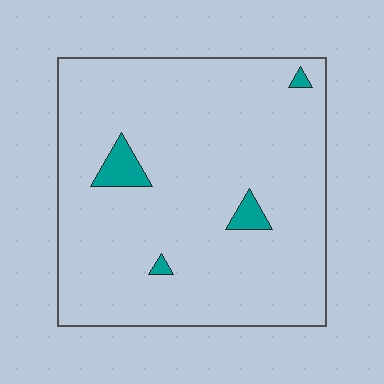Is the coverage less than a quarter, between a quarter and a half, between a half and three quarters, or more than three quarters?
Less than a quarter.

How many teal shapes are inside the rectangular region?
4.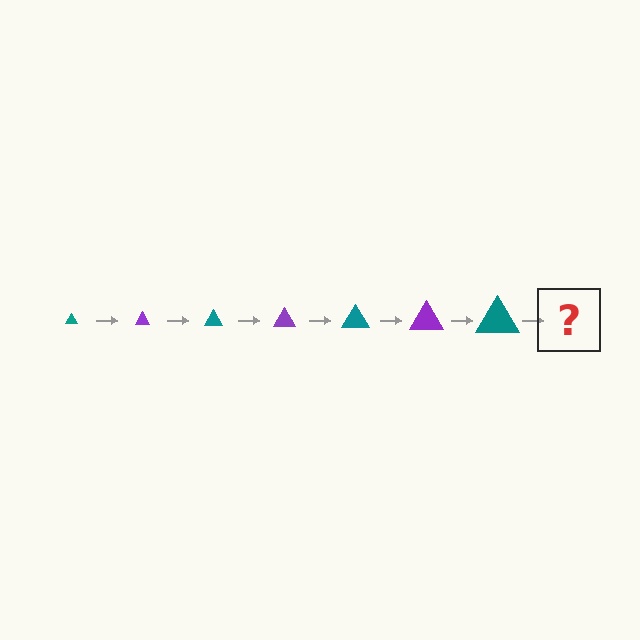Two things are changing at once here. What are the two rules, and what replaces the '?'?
The two rules are that the triangle grows larger each step and the color cycles through teal and purple. The '?' should be a purple triangle, larger than the previous one.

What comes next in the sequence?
The next element should be a purple triangle, larger than the previous one.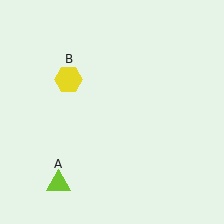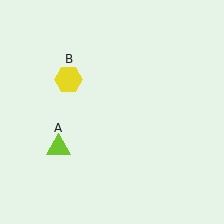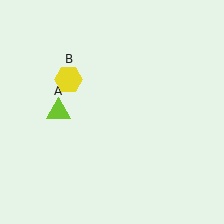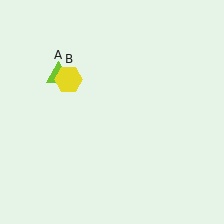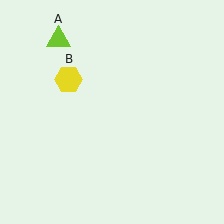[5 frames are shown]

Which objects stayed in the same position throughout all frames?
Yellow hexagon (object B) remained stationary.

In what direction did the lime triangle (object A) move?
The lime triangle (object A) moved up.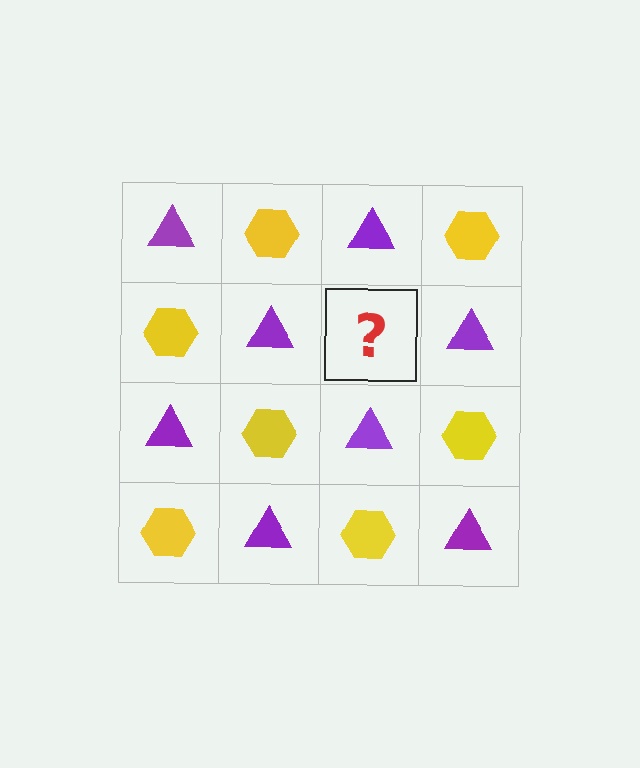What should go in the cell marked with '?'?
The missing cell should contain a yellow hexagon.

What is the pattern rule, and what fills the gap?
The rule is that it alternates purple triangle and yellow hexagon in a checkerboard pattern. The gap should be filled with a yellow hexagon.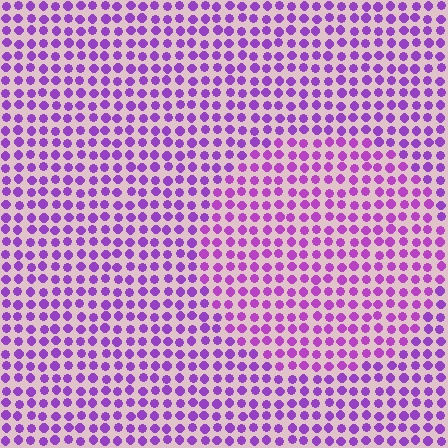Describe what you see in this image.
The image is filled with small purple elements in a uniform arrangement. A circle-shaped region is visible where the elements are tinted to a slightly different hue, forming a subtle color boundary.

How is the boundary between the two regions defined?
The boundary is defined purely by a slight shift in hue (about 16 degrees). Spacing, size, and orientation are identical on both sides.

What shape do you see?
I see a circle.